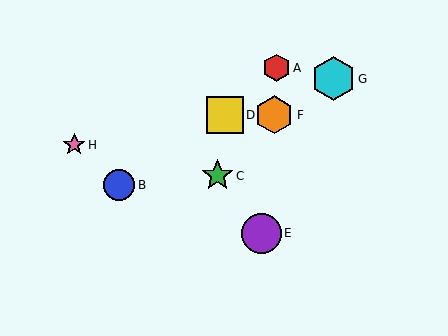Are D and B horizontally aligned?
No, D is at y≈115 and B is at y≈185.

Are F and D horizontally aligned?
Yes, both are at y≈115.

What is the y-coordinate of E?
Object E is at y≈233.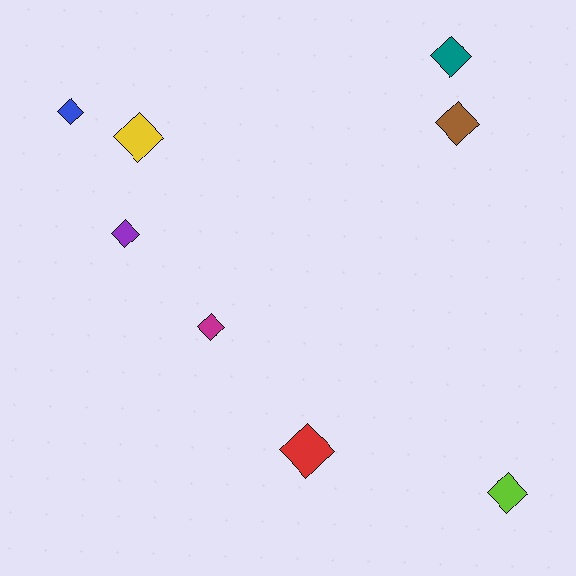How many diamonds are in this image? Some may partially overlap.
There are 8 diamonds.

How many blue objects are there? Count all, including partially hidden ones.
There is 1 blue object.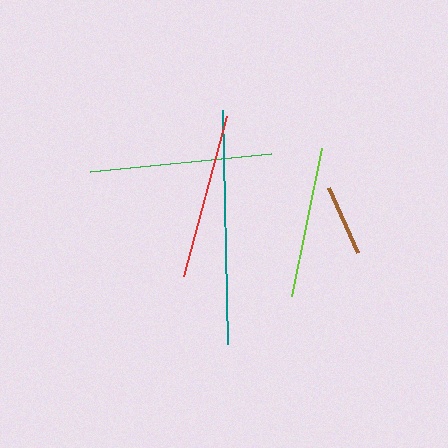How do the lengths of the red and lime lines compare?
The red and lime lines are approximately the same length.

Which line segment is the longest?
The teal line is the longest at approximately 234 pixels.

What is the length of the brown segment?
The brown segment is approximately 70 pixels long.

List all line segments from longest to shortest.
From longest to shortest: teal, green, red, lime, brown.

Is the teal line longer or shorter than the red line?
The teal line is longer than the red line.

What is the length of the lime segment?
The lime segment is approximately 151 pixels long.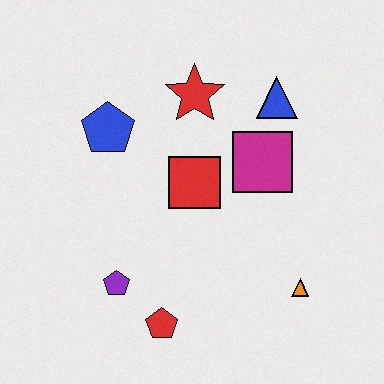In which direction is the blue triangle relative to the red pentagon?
The blue triangle is above the red pentagon.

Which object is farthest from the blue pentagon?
The orange triangle is farthest from the blue pentagon.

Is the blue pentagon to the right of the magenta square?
No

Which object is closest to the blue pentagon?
The red star is closest to the blue pentagon.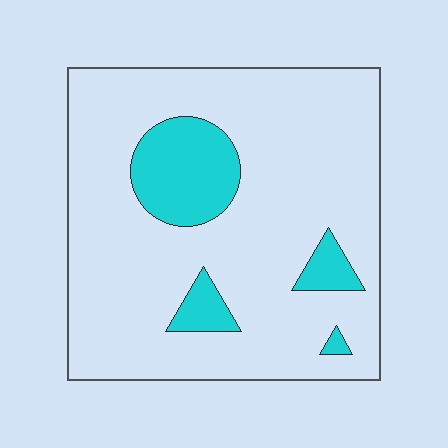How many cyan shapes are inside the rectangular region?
4.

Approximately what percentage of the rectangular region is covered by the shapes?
Approximately 15%.